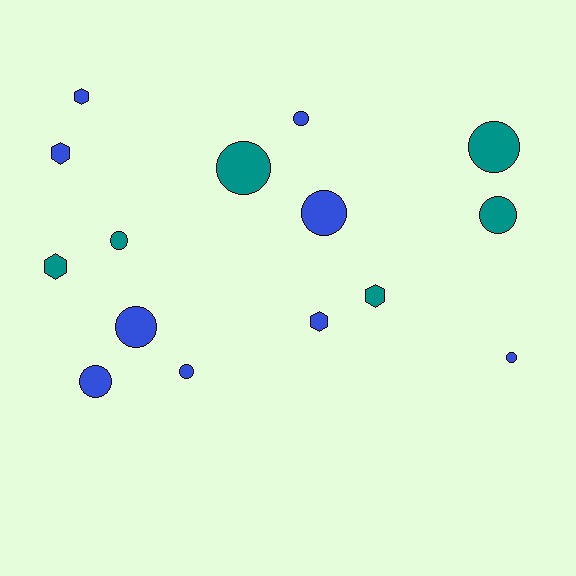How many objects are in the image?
There are 15 objects.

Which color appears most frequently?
Blue, with 9 objects.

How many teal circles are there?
There are 4 teal circles.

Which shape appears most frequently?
Circle, with 10 objects.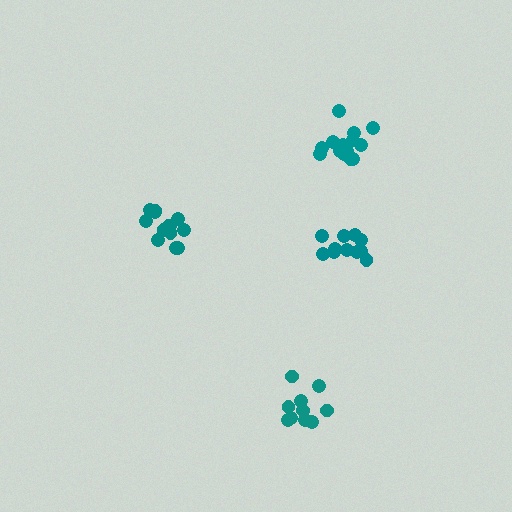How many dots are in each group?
Group 1: 13 dots, Group 2: 15 dots, Group 3: 11 dots, Group 4: 10 dots (49 total).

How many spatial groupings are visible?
There are 4 spatial groupings.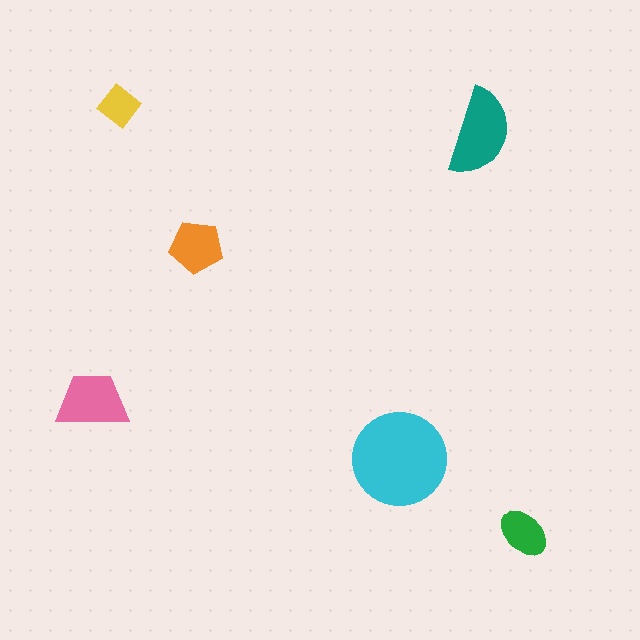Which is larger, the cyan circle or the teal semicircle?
The cyan circle.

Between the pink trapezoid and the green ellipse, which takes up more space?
The pink trapezoid.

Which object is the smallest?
The yellow diamond.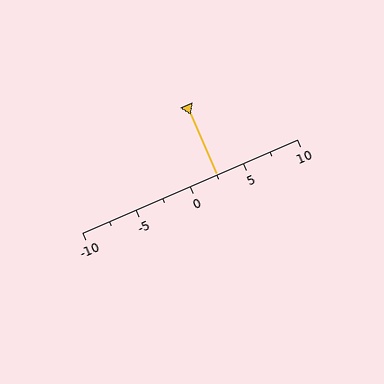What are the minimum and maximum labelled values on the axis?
The axis runs from -10 to 10.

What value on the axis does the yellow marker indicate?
The marker indicates approximately 2.5.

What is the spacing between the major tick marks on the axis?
The major ticks are spaced 5 apart.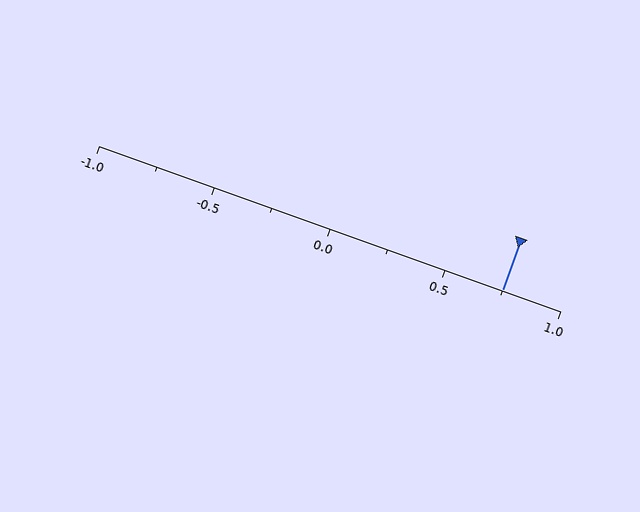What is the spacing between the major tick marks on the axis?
The major ticks are spaced 0.5 apart.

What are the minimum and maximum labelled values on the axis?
The axis runs from -1.0 to 1.0.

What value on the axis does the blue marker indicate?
The marker indicates approximately 0.75.